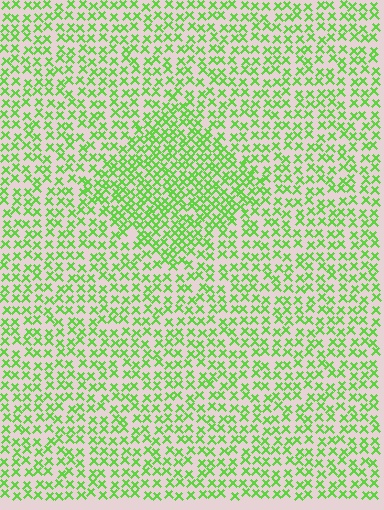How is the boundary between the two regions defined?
The boundary is defined by a change in element density (approximately 1.6x ratio). All elements are the same color, size, and shape.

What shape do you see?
I see a diamond.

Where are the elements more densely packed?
The elements are more densely packed inside the diamond boundary.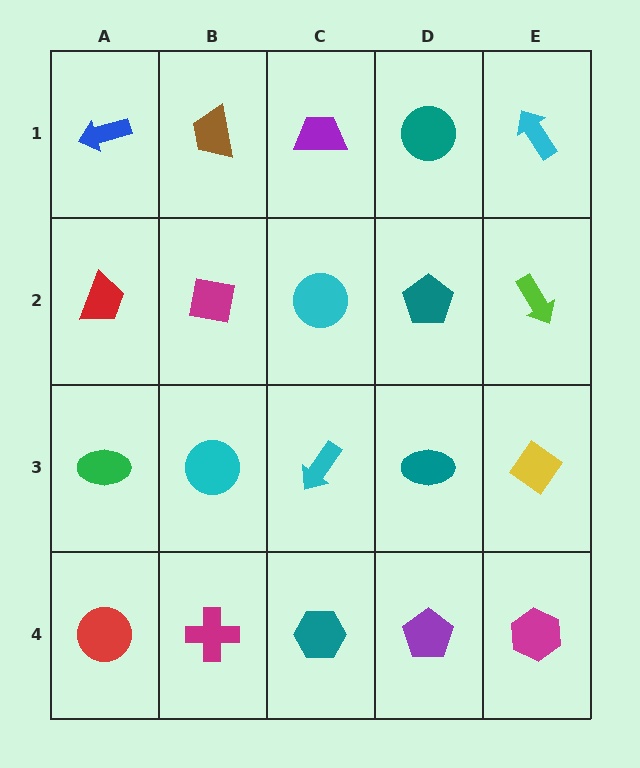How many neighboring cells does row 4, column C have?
3.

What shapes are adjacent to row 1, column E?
A lime arrow (row 2, column E), a teal circle (row 1, column D).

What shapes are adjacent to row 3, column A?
A red trapezoid (row 2, column A), a red circle (row 4, column A), a cyan circle (row 3, column B).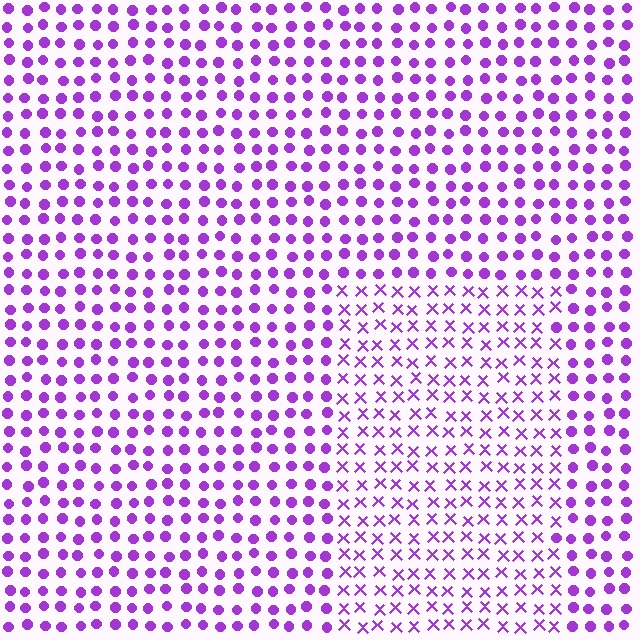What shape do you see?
I see a rectangle.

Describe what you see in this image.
The image is filled with small purple elements arranged in a uniform grid. A rectangle-shaped region contains X marks, while the surrounding area contains circles. The boundary is defined purely by the change in element shape.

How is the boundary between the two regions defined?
The boundary is defined by a change in element shape: X marks inside vs. circles outside. All elements share the same color and spacing.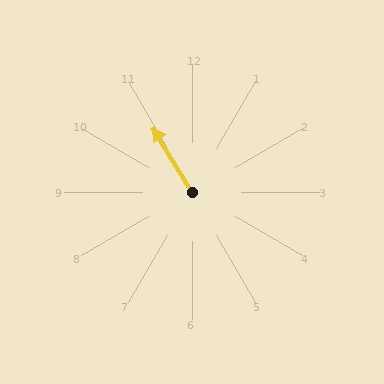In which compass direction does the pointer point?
Northwest.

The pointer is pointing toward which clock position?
Roughly 11 o'clock.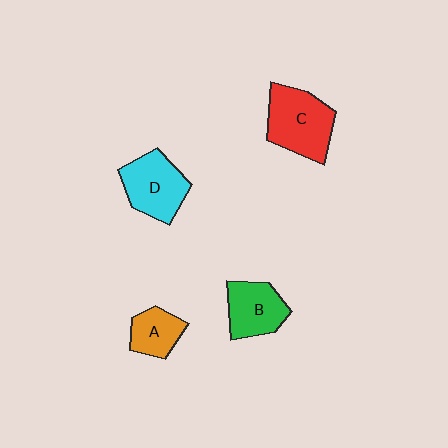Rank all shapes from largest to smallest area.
From largest to smallest: C (red), D (cyan), B (green), A (orange).